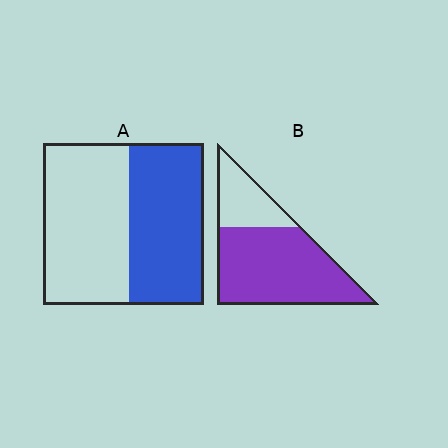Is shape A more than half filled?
Roughly half.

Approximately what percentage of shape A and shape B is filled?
A is approximately 45% and B is approximately 75%.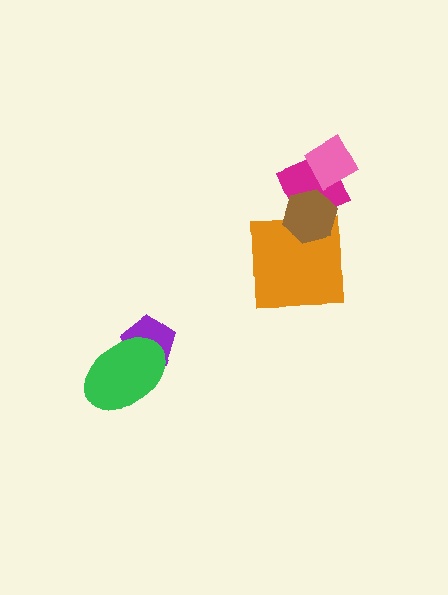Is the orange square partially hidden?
Yes, it is partially covered by another shape.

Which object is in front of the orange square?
The brown hexagon is in front of the orange square.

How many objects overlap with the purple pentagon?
1 object overlaps with the purple pentagon.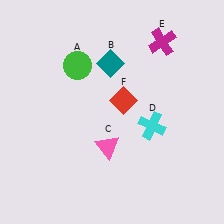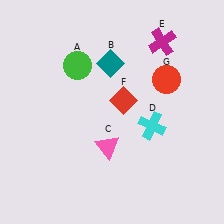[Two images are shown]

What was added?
A red circle (G) was added in Image 2.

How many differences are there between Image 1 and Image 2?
There is 1 difference between the two images.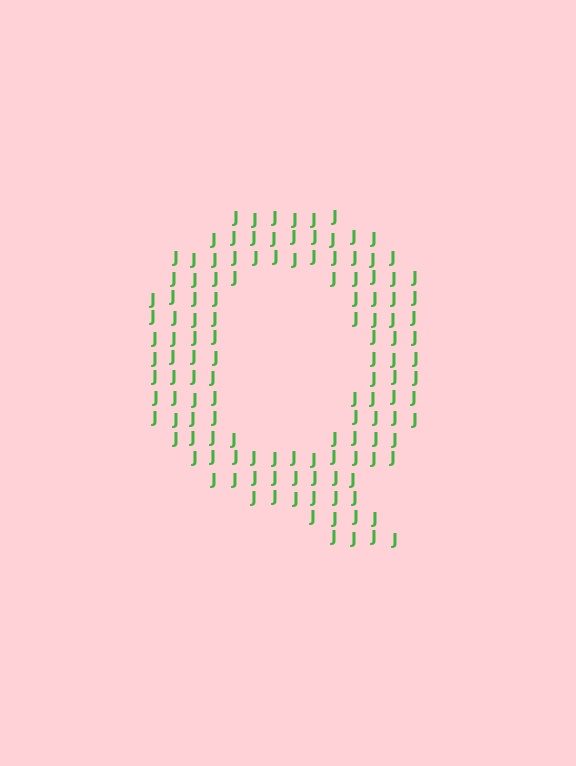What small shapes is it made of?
It is made of small letter J's.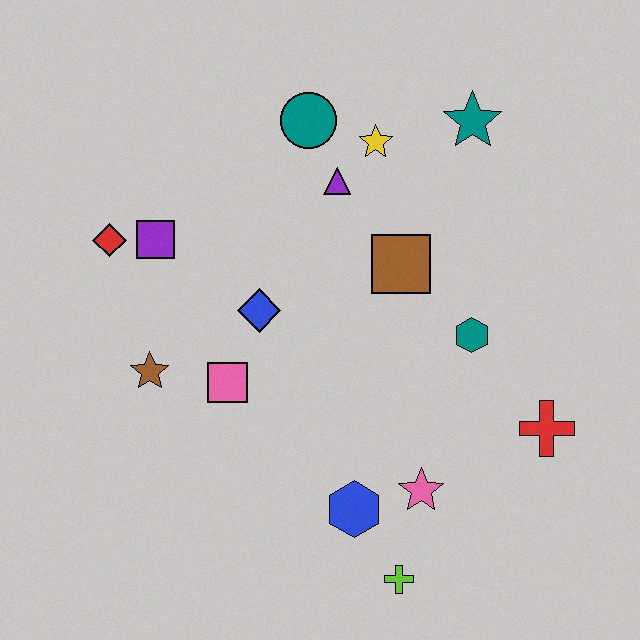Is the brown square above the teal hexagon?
Yes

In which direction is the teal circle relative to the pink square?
The teal circle is above the pink square.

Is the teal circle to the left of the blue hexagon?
Yes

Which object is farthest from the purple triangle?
The lime cross is farthest from the purple triangle.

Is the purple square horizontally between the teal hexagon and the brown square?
No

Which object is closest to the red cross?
The teal hexagon is closest to the red cross.